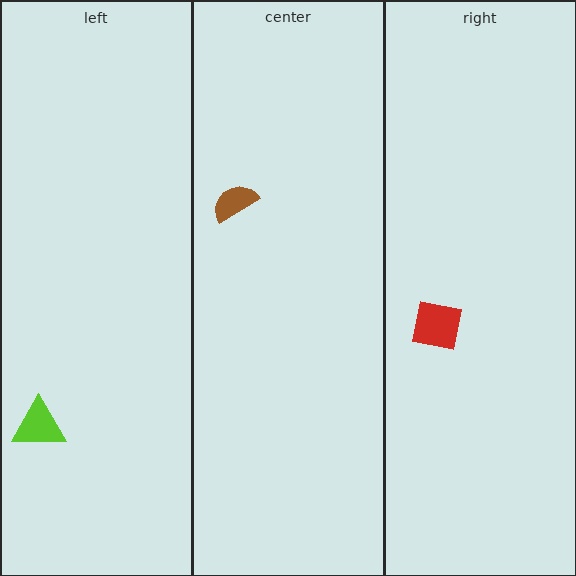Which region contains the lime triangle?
The left region.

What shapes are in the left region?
The lime triangle.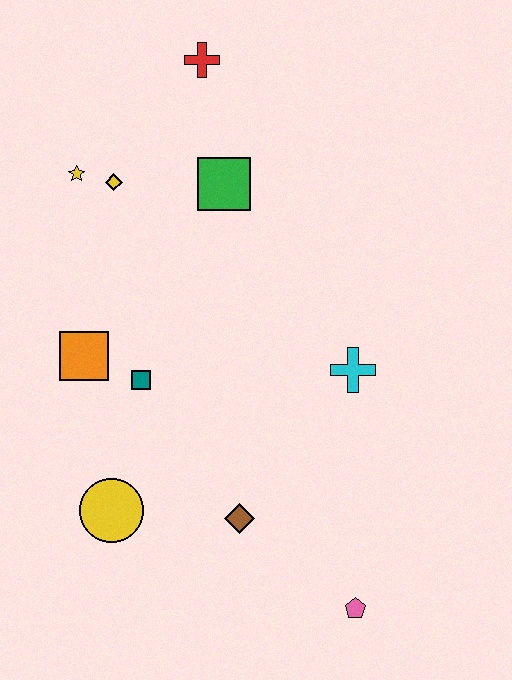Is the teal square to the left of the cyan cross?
Yes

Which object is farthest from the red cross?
The pink pentagon is farthest from the red cross.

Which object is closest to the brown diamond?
The yellow circle is closest to the brown diamond.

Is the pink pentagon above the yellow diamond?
No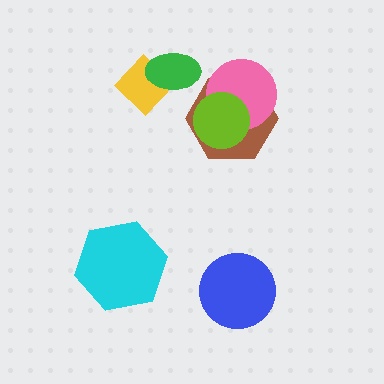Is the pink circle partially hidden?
Yes, it is partially covered by another shape.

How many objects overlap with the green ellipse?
1 object overlaps with the green ellipse.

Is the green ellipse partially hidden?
No, no other shape covers it.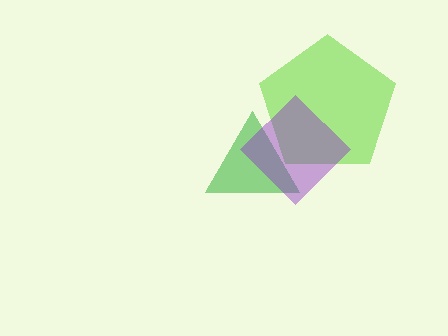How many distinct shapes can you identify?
There are 3 distinct shapes: a green triangle, a lime pentagon, a purple diamond.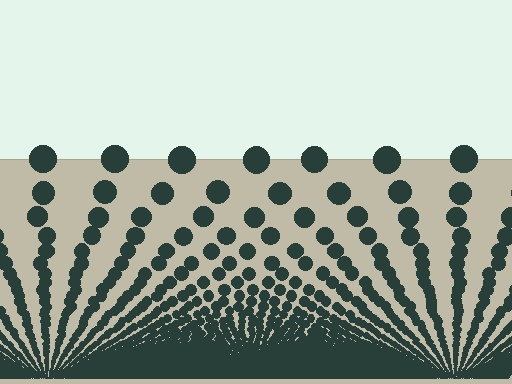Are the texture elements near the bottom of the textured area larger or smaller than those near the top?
Smaller. The gradient is inverted — elements near the bottom are smaller and denser.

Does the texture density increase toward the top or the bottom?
Density increases toward the bottom.